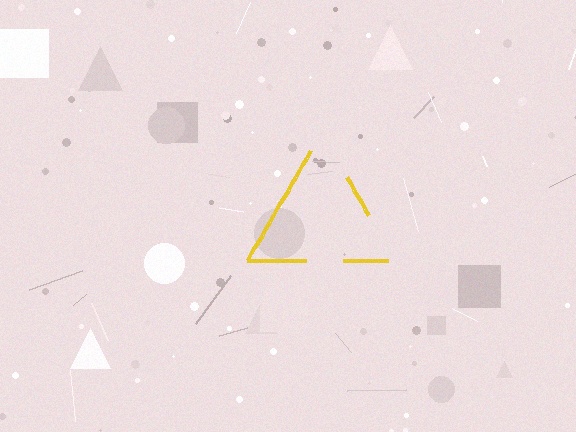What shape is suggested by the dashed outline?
The dashed outline suggests a triangle.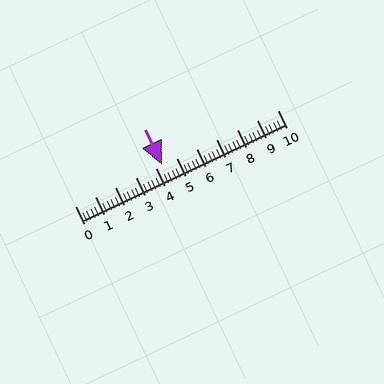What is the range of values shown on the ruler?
The ruler shows values from 0 to 10.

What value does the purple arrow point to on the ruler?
The purple arrow points to approximately 4.3.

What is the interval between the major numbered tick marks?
The major tick marks are spaced 1 units apart.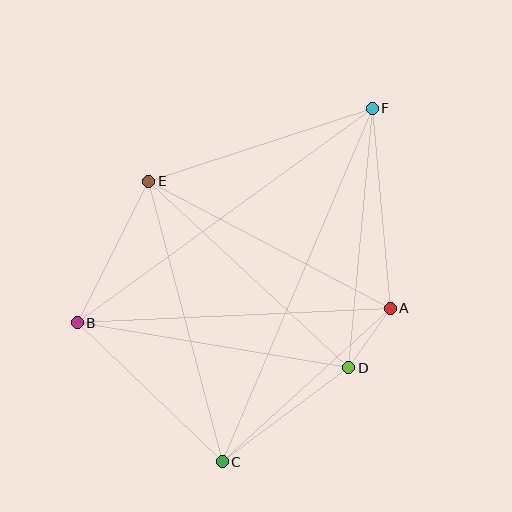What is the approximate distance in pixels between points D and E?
The distance between D and E is approximately 273 pixels.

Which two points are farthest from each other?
Points C and F are farthest from each other.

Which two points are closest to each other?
Points A and D are closest to each other.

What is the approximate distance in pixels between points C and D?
The distance between C and D is approximately 158 pixels.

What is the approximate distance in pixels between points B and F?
The distance between B and F is approximately 365 pixels.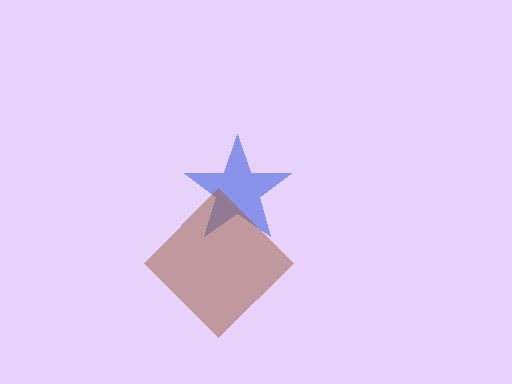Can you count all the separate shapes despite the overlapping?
Yes, there are 2 separate shapes.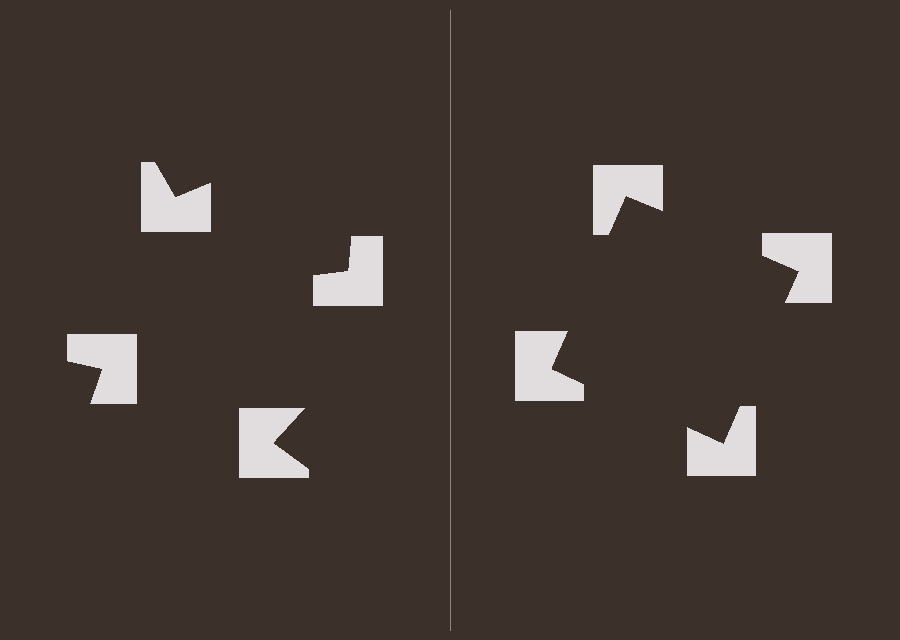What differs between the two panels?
The notched squares are positioned identically on both sides; only the wedge orientations differ. On the right they align to a square; on the left they are misaligned.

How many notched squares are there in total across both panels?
8 — 4 on each side.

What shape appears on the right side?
An illusory square.